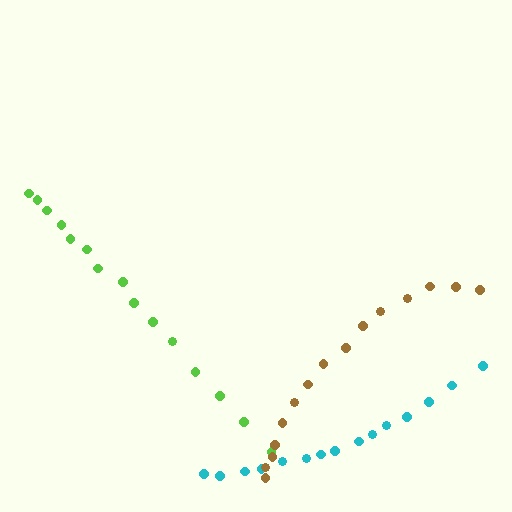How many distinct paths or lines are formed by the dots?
There are 3 distinct paths.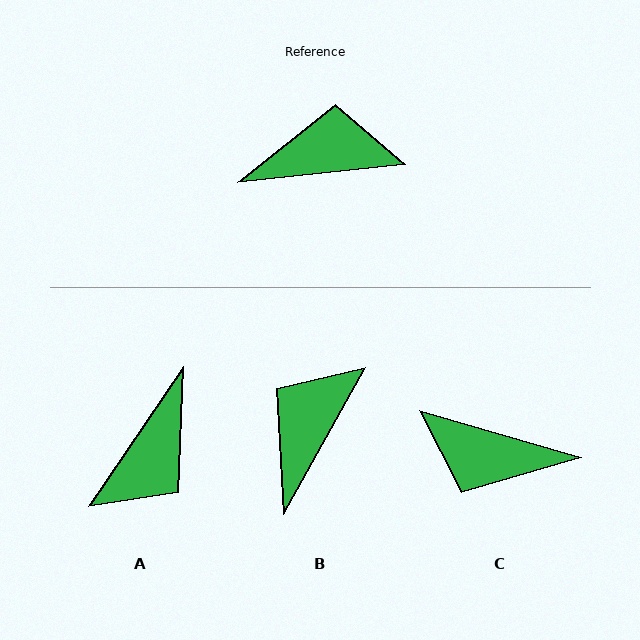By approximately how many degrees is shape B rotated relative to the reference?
Approximately 55 degrees counter-clockwise.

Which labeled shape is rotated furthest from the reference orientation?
C, about 158 degrees away.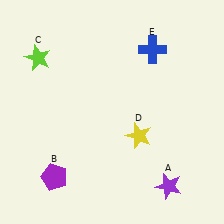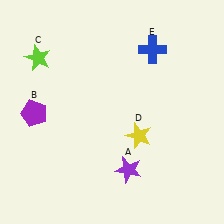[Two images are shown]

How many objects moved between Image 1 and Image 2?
2 objects moved between the two images.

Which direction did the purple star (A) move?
The purple star (A) moved left.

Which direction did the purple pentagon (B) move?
The purple pentagon (B) moved up.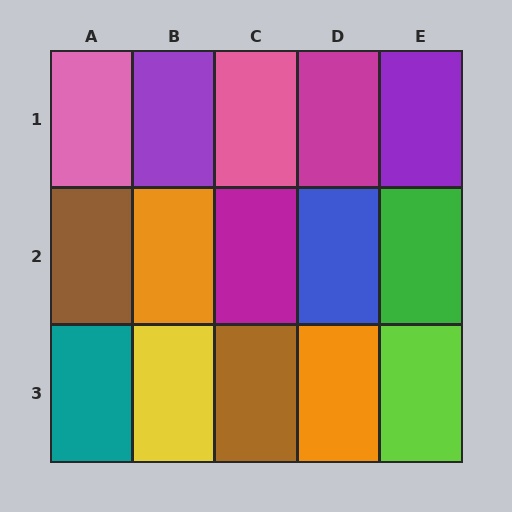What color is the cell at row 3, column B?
Yellow.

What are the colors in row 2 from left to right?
Brown, orange, magenta, blue, green.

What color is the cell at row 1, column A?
Pink.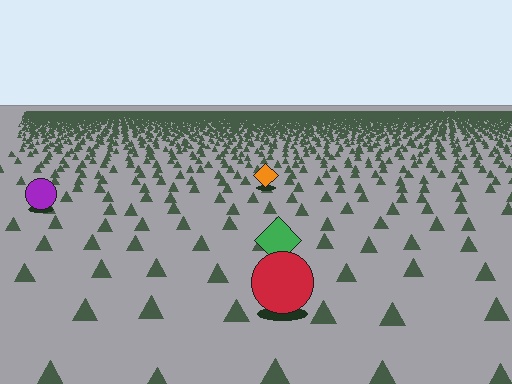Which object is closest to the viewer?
The red circle is closest. The texture marks near it are larger and more spread out.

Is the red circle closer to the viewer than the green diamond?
Yes. The red circle is closer — you can tell from the texture gradient: the ground texture is coarser near it.